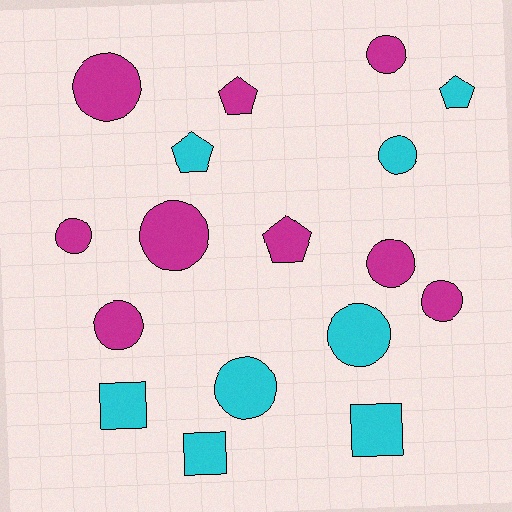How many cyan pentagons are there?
There are 2 cyan pentagons.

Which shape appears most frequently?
Circle, with 10 objects.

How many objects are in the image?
There are 17 objects.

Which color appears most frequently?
Magenta, with 9 objects.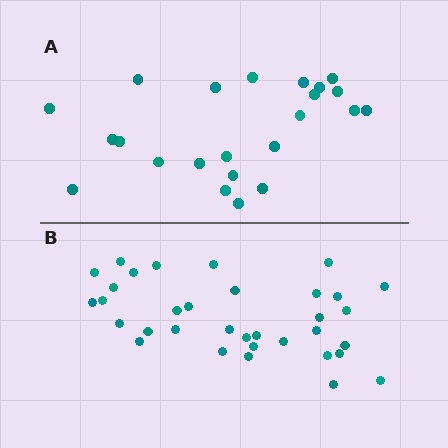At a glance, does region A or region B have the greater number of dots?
Region B (the bottom region) has more dots.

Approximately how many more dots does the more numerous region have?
Region B has roughly 12 or so more dots than region A.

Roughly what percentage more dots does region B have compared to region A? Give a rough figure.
About 50% more.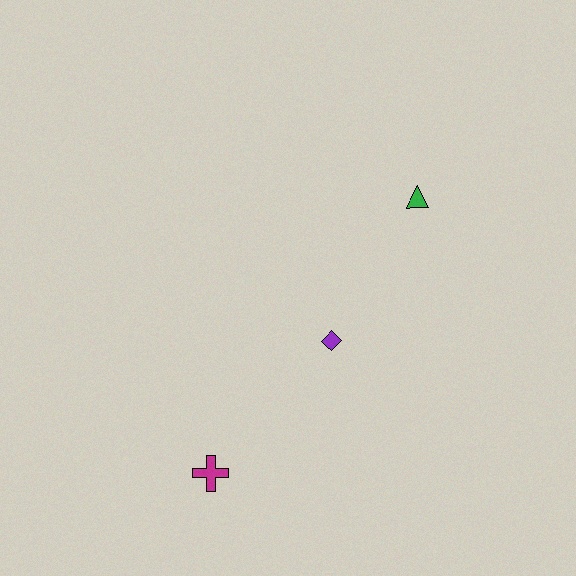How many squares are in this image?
There are no squares.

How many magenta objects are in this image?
There is 1 magenta object.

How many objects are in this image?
There are 3 objects.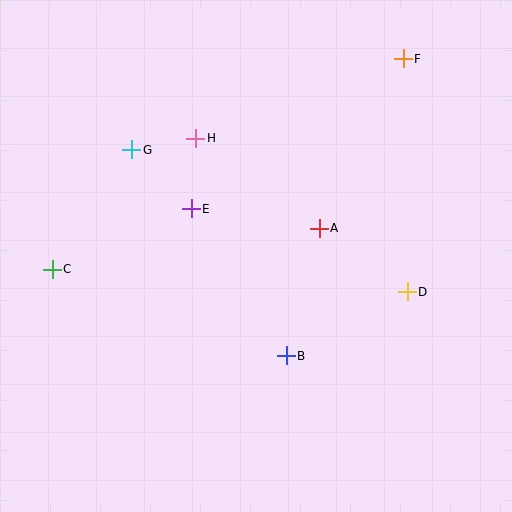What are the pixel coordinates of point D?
Point D is at (407, 292).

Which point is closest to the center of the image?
Point A at (319, 228) is closest to the center.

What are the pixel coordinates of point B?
Point B is at (286, 356).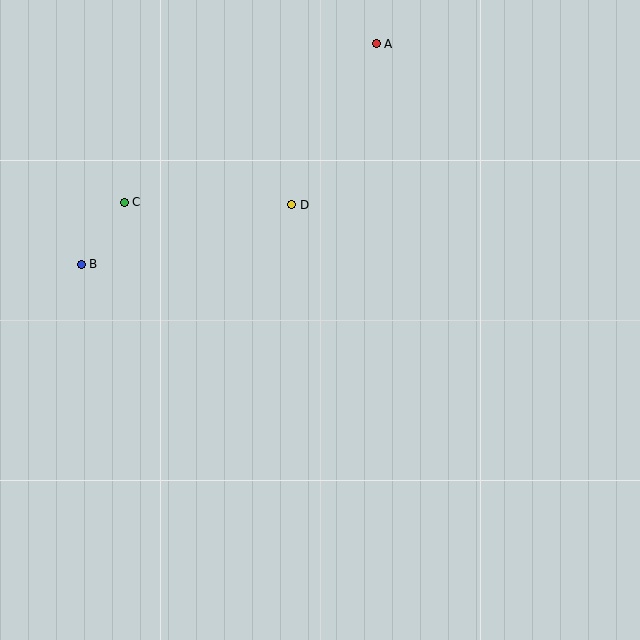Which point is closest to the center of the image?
Point D at (292, 205) is closest to the center.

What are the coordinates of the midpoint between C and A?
The midpoint between C and A is at (250, 123).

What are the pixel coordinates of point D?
Point D is at (292, 205).